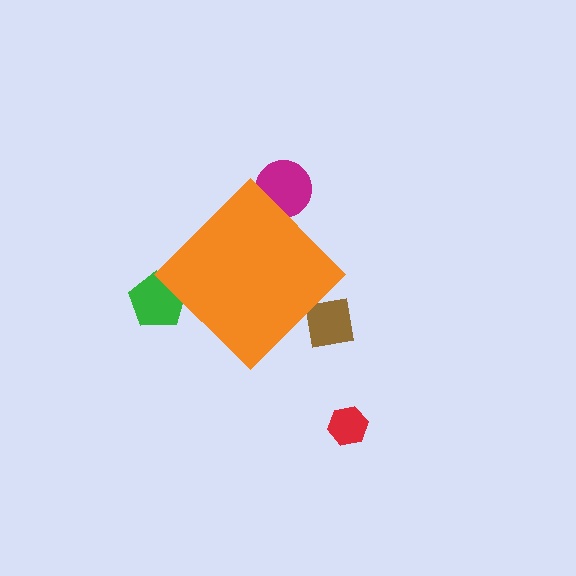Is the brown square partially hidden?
Yes, the brown square is partially hidden behind the orange diamond.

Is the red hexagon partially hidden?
No, the red hexagon is fully visible.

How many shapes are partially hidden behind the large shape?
3 shapes are partially hidden.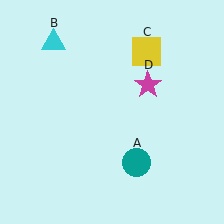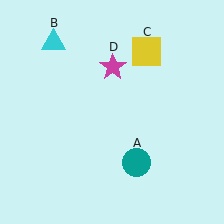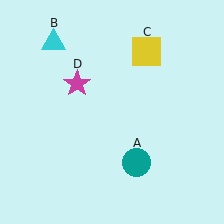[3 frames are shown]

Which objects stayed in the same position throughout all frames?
Teal circle (object A) and cyan triangle (object B) and yellow square (object C) remained stationary.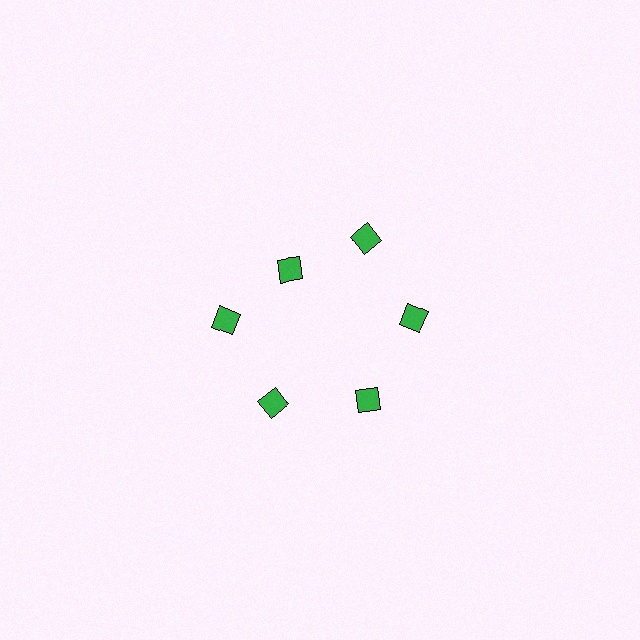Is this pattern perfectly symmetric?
No. The 6 green diamonds are arranged in a ring, but one element near the 11 o'clock position is pulled inward toward the center, breaking the 6-fold rotational symmetry.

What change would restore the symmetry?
The symmetry would be restored by moving it outward, back onto the ring so that all 6 diamonds sit at equal angles and equal distance from the center.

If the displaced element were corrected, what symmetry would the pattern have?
It would have 6-fold rotational symmetry — the pattern would map onto itself every 60 degrees.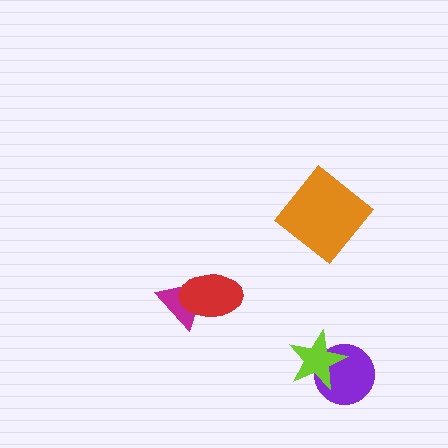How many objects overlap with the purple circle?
1 object overlaps with the purple circle.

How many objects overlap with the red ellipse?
1 object overlaps with the red ellipse.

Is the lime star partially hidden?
No, no other shape covers it.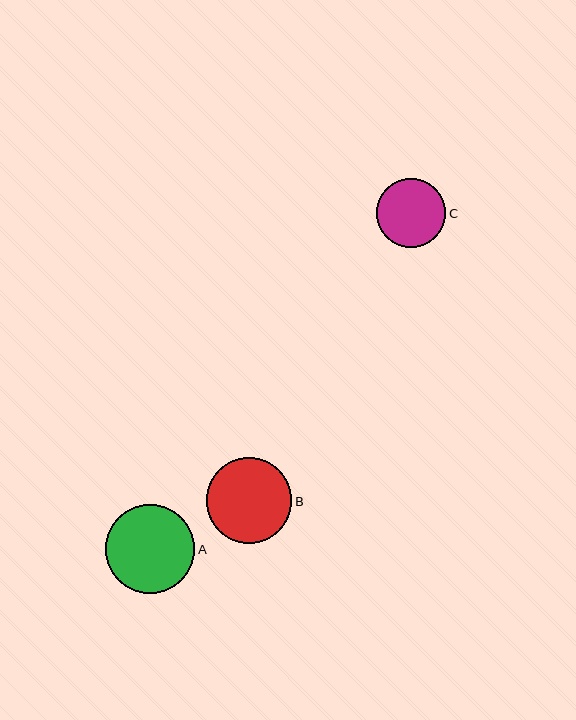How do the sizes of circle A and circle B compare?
Circle A and circle B are approximately the same size.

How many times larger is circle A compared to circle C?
Circle A is approximately 1.3 times the size of circle C.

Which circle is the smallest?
Circle C is the smallest with a size of approximately 69 pixels.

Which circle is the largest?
Circle A is the largest with a size of approximately 90 pixels.